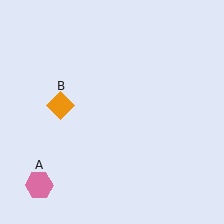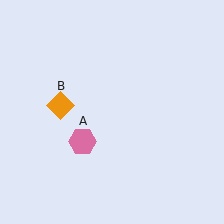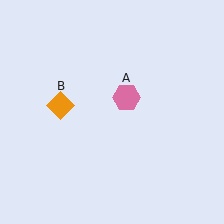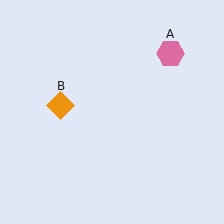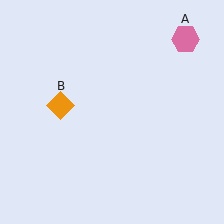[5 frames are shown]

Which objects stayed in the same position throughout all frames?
Orange diamond (object B) remained stationary.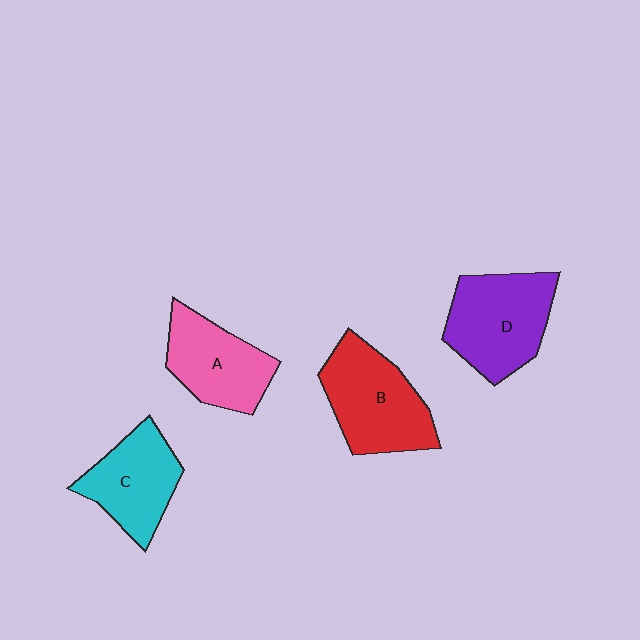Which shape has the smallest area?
Shape C (cyan).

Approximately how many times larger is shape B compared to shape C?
Approximately 1.2 times.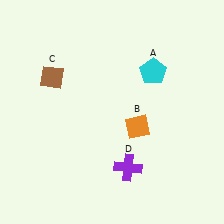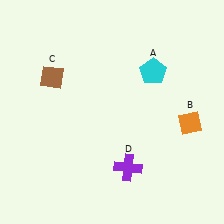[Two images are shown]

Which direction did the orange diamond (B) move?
The orange diamond (B) moved right.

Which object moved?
The orange diamond (B) moved right.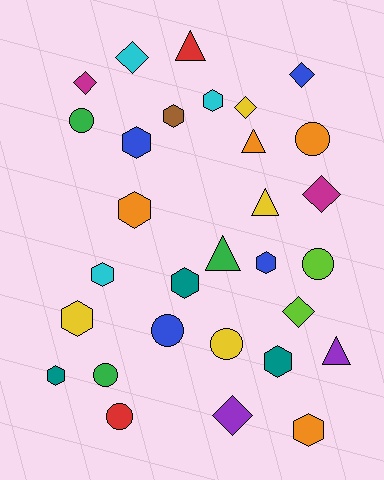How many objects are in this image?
There are 30 objects.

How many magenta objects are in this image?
There are 2 magenta objects.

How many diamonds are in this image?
There are 7 diamonds.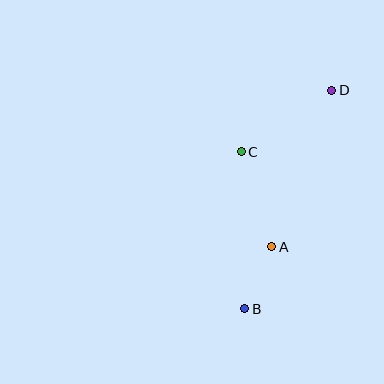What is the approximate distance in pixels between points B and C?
The distance between B and C is approximately 157 pixels.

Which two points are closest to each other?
Points A and B are closest to each other.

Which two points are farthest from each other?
Points B and D are farthest from each other.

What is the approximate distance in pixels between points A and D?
The distance between A and D is approximately 168 pixels.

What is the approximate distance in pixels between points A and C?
The distance between A and C is approximately 100 pixels.